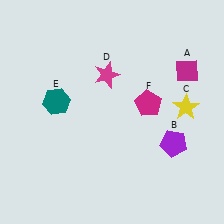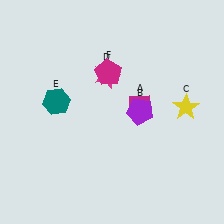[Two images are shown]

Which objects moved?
The objects that moved are: the magenta diamond (A), the purple pentagon (B), the magenta pentagon (F).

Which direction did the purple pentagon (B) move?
The purple pentagon (B) moved left.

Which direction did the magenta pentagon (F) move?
The magenta pentagon (F) moved left.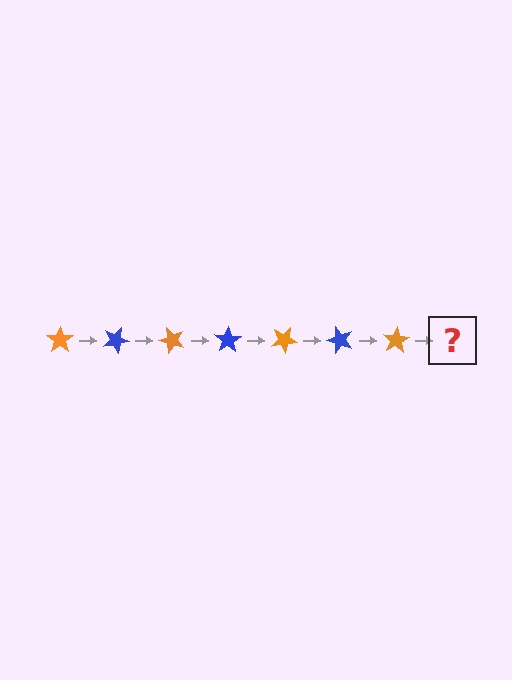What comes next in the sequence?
The next element should be a blue star, rotated 175 degrees from the start.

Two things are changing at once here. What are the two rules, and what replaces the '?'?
The two rules are that it rotates 25 degrees each step and the color cycles through orange and blue. The '?' should be a blue star, rotated 175 degrees from the start.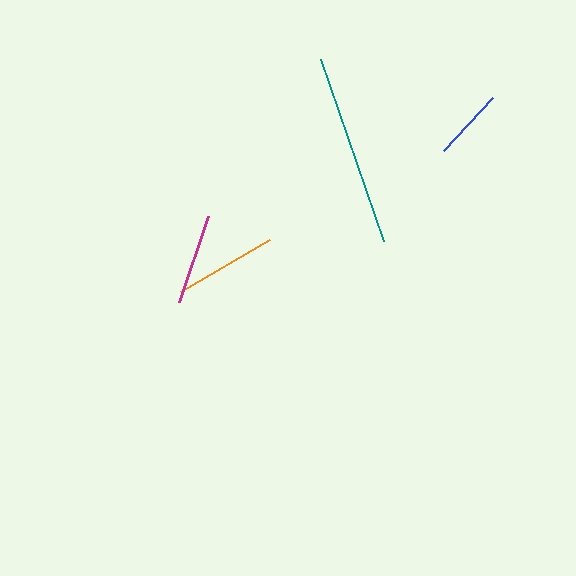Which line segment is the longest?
The teal line is the longest at approximately 192 pixels.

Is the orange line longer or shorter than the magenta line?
The orange line is longer than the magenta line.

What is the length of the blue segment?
The blue segment is approximately 73 pixels long.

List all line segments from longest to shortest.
From longest to shortest: teal, orange, magenta, blue.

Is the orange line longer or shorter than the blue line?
The orange line is longer than the blue line.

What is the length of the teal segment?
The teal segment is approximately 192 pixels long.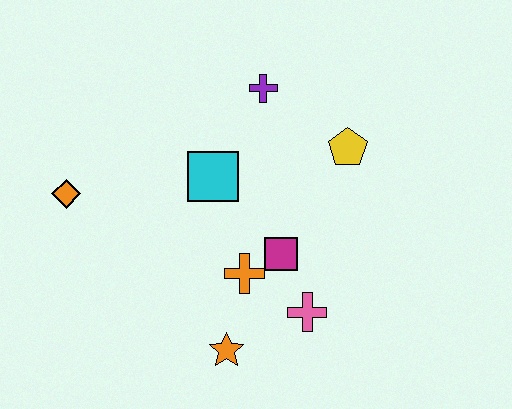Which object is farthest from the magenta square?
The orange diamond is farthest from the magenta square.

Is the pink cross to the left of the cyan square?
No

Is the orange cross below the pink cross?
No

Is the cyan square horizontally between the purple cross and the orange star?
No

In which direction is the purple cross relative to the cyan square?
The purple cross is above the cyan square.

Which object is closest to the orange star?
The orange cross is closest to the orange star.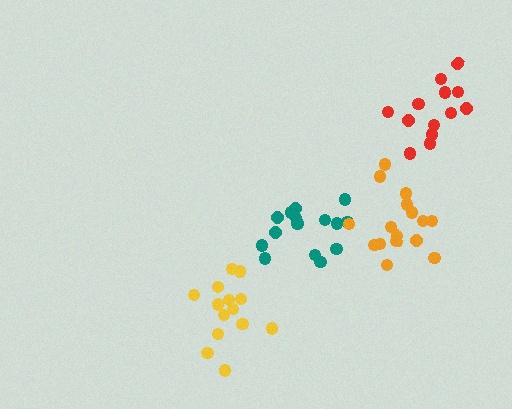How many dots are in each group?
Group 1: 16 dots, Group 2: 14 dots, Group 3: 16 dots, Group 4: 13 dots (59 total).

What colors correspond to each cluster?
The clusters are colored: teal, yellow, orange, red.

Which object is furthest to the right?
The red cluster is rightmost.